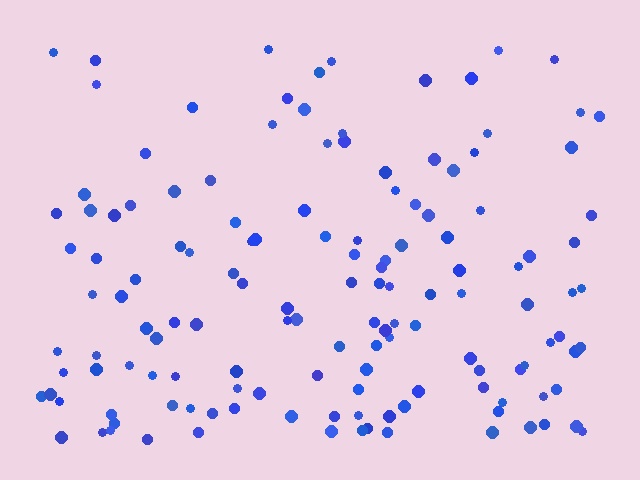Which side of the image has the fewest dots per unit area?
The top.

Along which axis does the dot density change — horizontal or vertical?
Vertical.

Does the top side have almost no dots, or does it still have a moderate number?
Still a moderate number, just noticeably fewer than the bottom.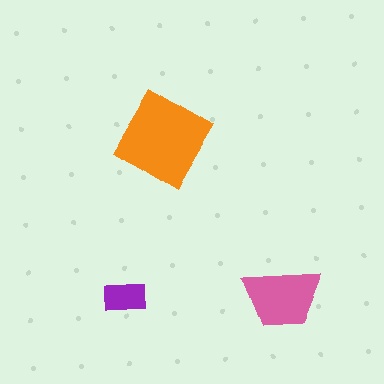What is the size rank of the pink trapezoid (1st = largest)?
2nd.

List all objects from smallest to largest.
The purple rectangle, the pink trapezoid, the orange diamond.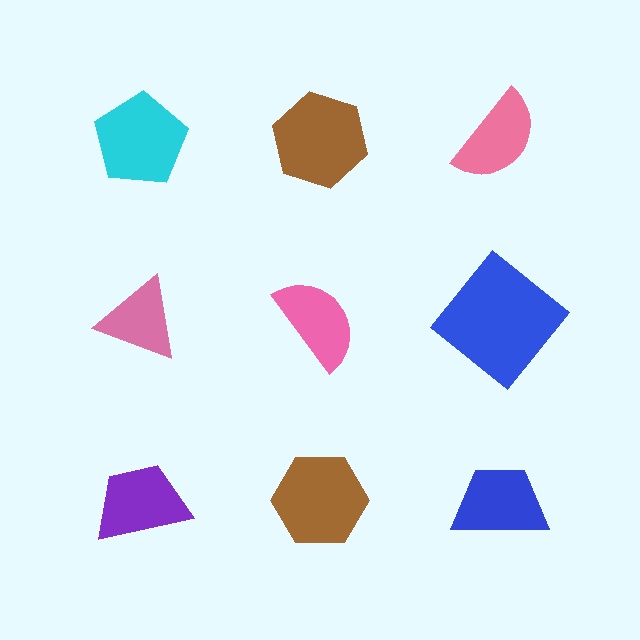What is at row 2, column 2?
A pink semicircle.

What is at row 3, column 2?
A brown hexagon.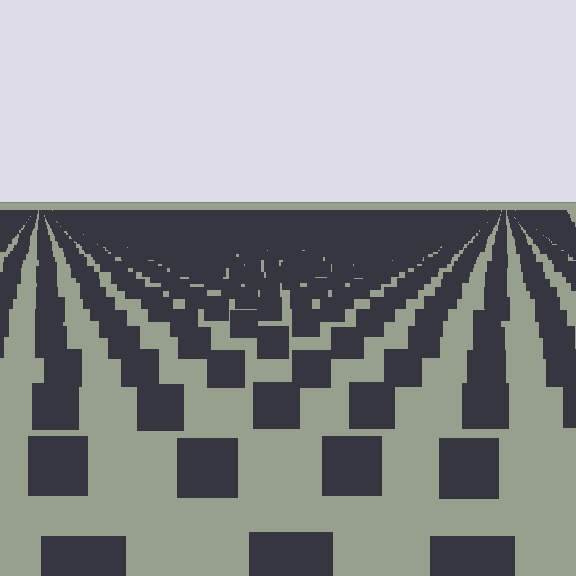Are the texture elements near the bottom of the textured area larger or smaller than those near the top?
Larger. Near the bottom, elements are closer to the viewer and appear at a bigger on-screen size.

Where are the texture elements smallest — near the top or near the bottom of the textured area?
Near the top.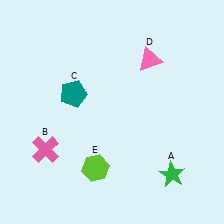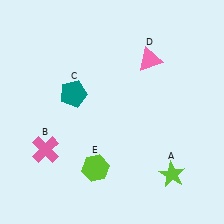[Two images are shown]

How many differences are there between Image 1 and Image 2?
There is 1 difference between the two images.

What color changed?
The star (A) changed from green in Image 1 to lime in Image 2.